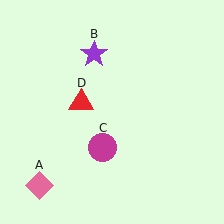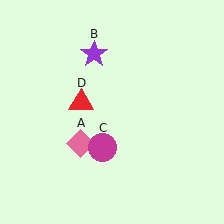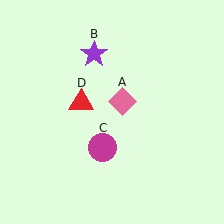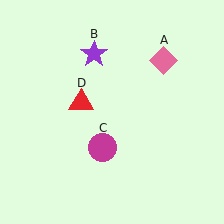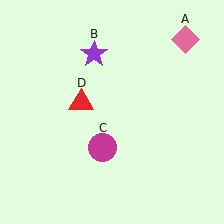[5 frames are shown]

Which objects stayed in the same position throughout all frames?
Purple star (object B) and magenta circle (object C) and red triangle (object D) remained stationary.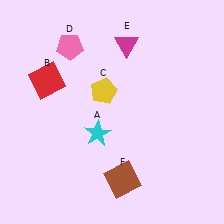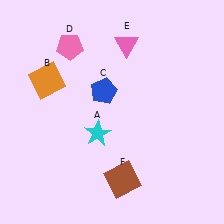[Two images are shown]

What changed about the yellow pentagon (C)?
In Image 1, C is yellow. In Image 2, it changed to blue.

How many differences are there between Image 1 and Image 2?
There are 3 differences between the two images.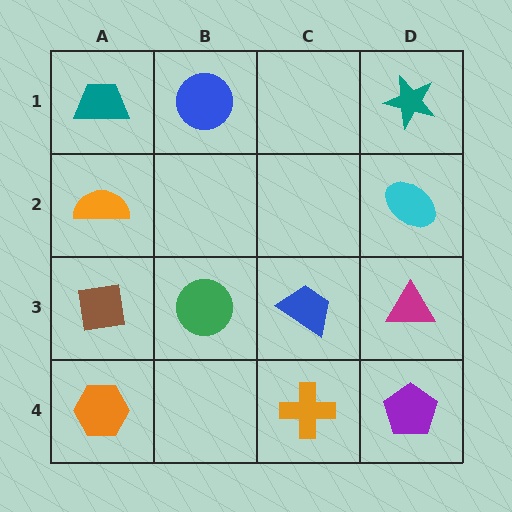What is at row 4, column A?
An orange hexagon.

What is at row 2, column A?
An orange semicircle.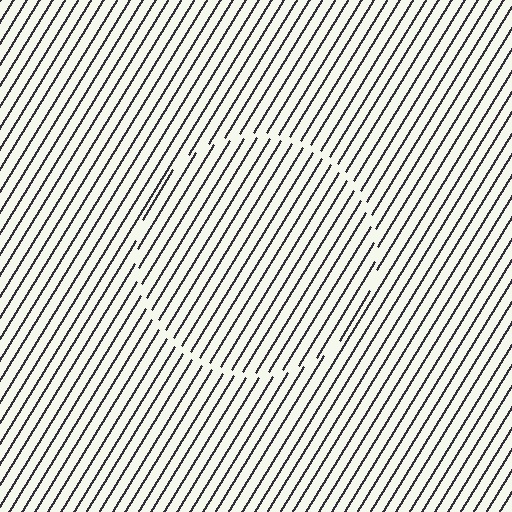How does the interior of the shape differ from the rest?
The interior of the shape contains the same grating, shifted by half a period — the contour is defined by the phase discontinuity where line-ends from the inner and outer gratings abut.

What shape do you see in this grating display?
An illusory circle. The interior of the shape contains the same grating, shifted by half a period — the contour is defined by the phase discontinuity where line-ends from the inner and outer gratings abut.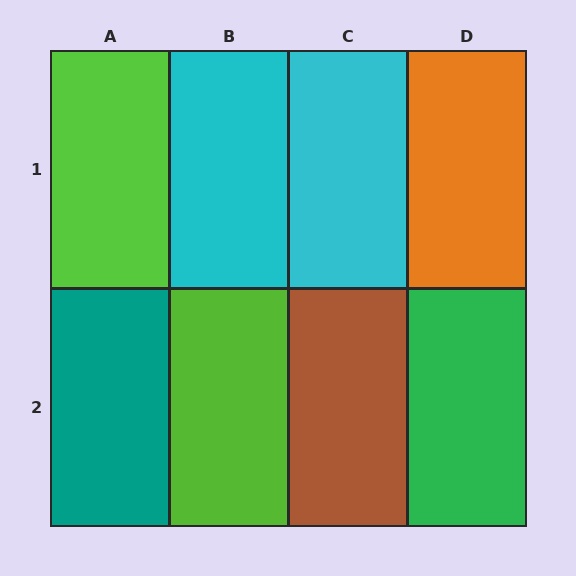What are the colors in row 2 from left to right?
Teal, lime, brown, green.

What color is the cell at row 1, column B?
Cyan.